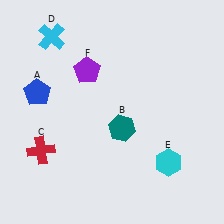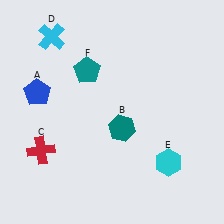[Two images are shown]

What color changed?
The pentagon (F) changed from purple in Image 1 to teal in Image 2.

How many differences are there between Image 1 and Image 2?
There is 1 difference between the two images.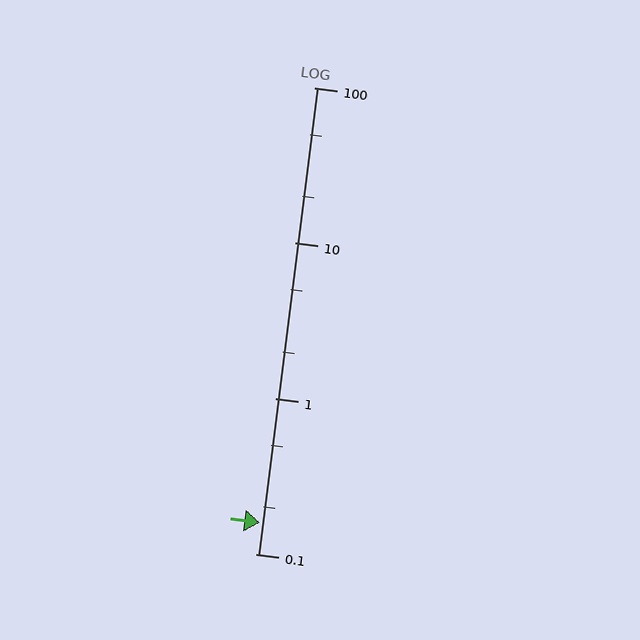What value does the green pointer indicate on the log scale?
The pointer indicates approximately 0.16.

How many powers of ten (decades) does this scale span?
The scale spans 3 decades, from 0.1 to 100.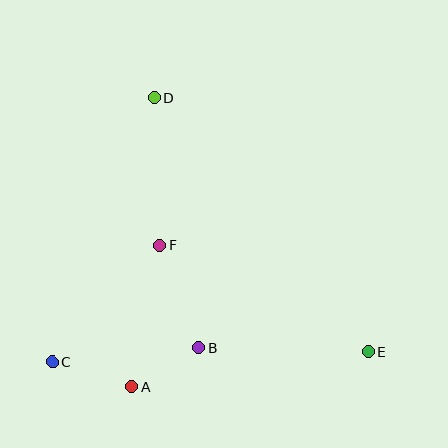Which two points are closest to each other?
Points A and B are closest to each other.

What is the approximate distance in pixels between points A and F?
The distance between A and F is approximately 144 pixels.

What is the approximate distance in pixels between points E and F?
The distance between E and F is approximately 234 pixels.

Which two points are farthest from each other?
Points D and E are farthest from each other.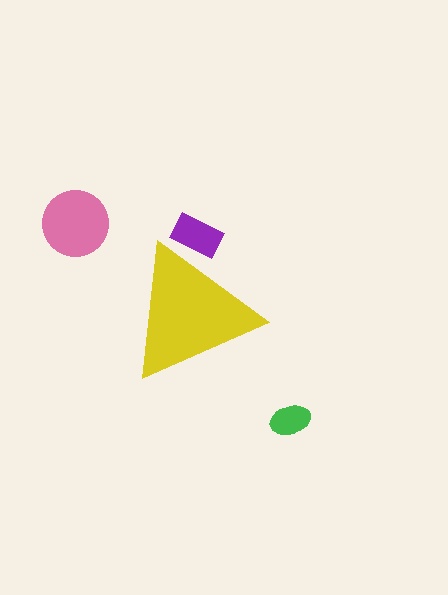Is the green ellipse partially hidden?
No, the green ellipse is fully visible.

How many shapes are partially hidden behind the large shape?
1 shape is partially hidden.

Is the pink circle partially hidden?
No, the pink circle is fully visible.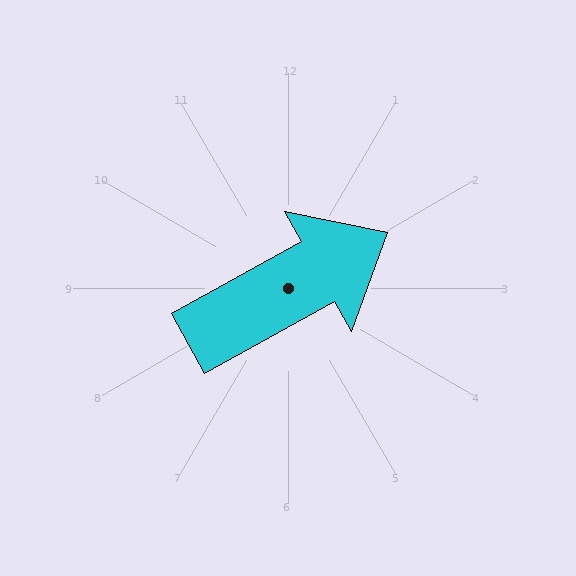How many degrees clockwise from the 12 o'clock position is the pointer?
Approximately 61 degrees.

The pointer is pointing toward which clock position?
Roughly 2 o'clock.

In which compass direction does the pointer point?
Northeast.